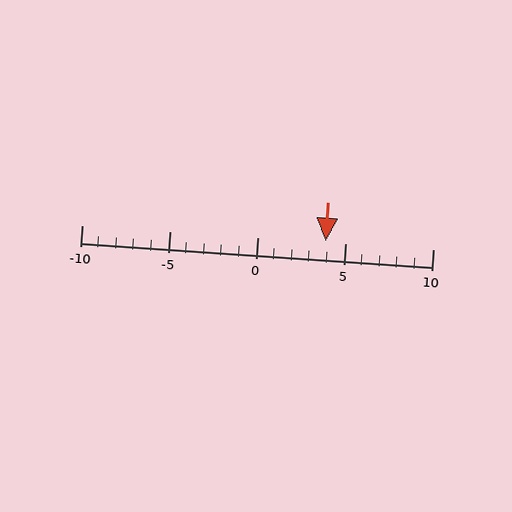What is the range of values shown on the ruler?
The ruler shows values from -10 to 10.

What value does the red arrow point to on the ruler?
The red arrow points to approximately 4.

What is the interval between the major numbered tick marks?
The major tick marks are spaced 5 units apart.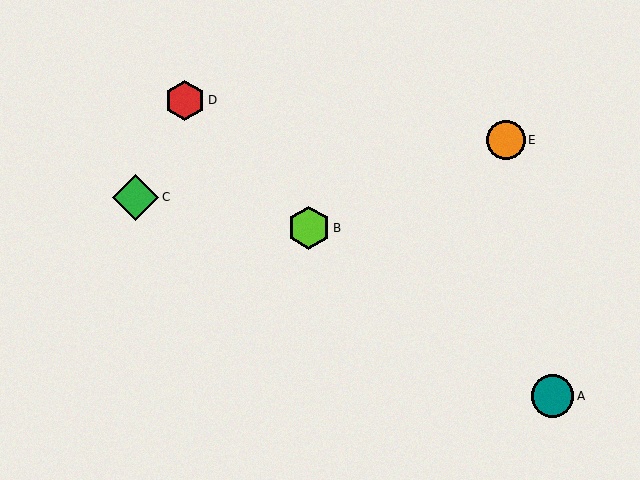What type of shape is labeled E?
Shape E is an orange circle.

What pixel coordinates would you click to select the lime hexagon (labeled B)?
Click at (309, 228) to select the lime hexagon B.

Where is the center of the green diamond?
The center of the green diamond is at (136, 197).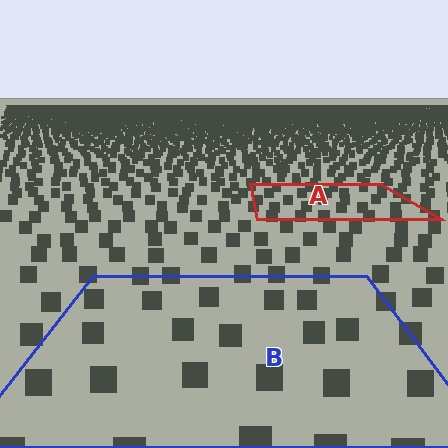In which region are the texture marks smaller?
The texture marks are smaller in region A, because it is farther away.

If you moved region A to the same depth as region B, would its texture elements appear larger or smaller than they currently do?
They would appear larger. At a closer depth, the same texture elements are projected at a bigger on-screen size.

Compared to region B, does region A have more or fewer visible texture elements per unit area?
Region A has more texture elements per unit area — they are packed more densely because it is farther away.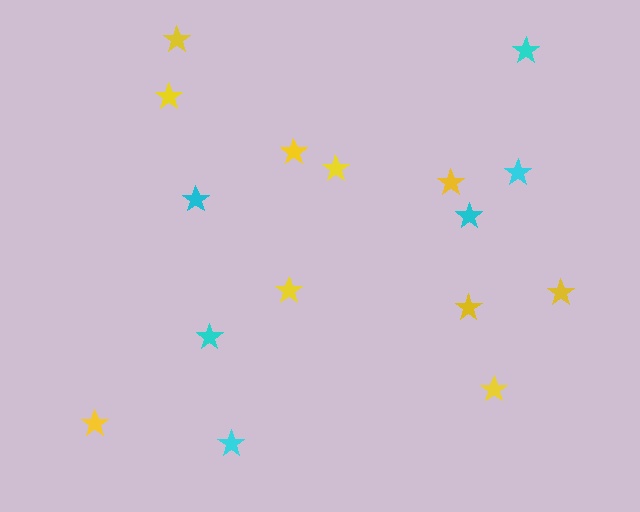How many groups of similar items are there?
There are 2 groups: one group of yellow stars (10) and one group of cyan stars (6).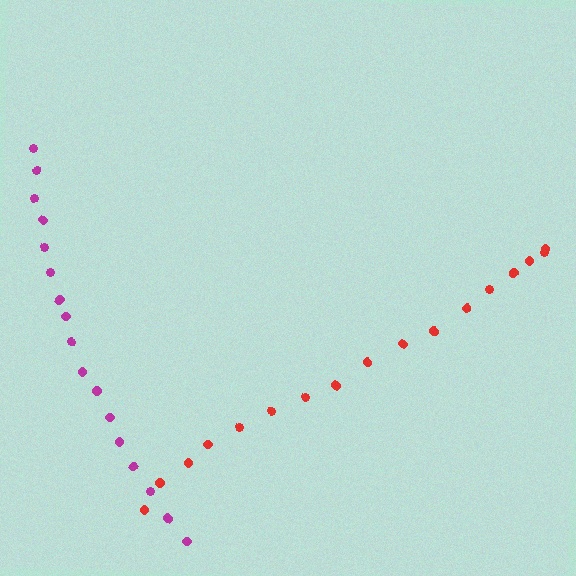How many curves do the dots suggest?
There are 2 distinct paths.